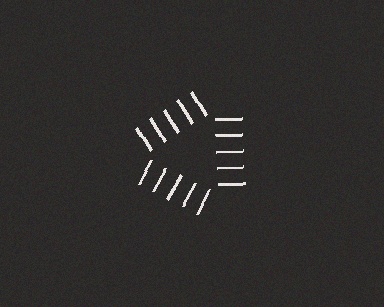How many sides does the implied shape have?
3 sides — the line-ends trace a triangle.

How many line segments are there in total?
15 — 5 along each of the 3 edges.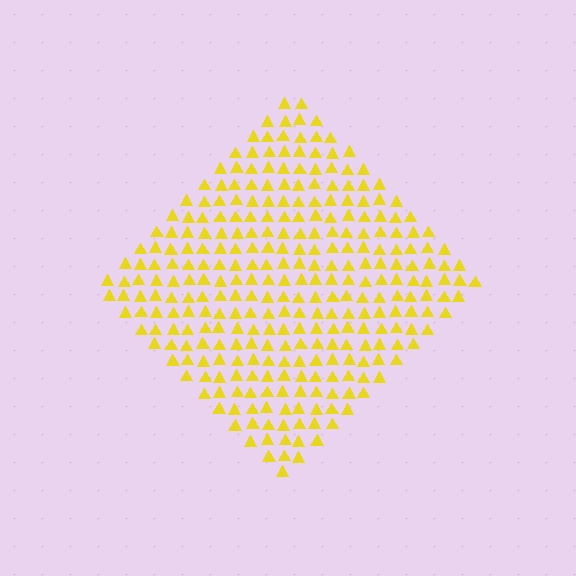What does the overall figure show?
The overall figure shows a diamond.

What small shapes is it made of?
It is made of small triangles.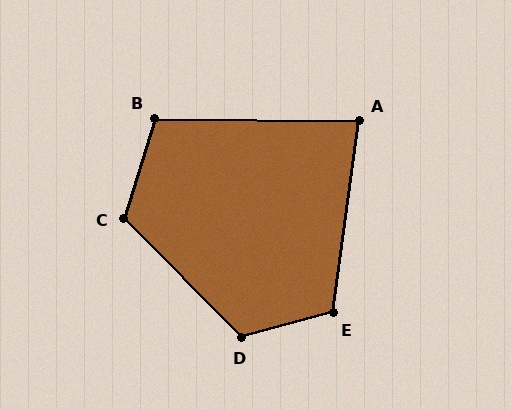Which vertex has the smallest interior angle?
A, at approximately 83 degrees.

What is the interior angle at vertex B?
Approximately 106 degrees (obtuse).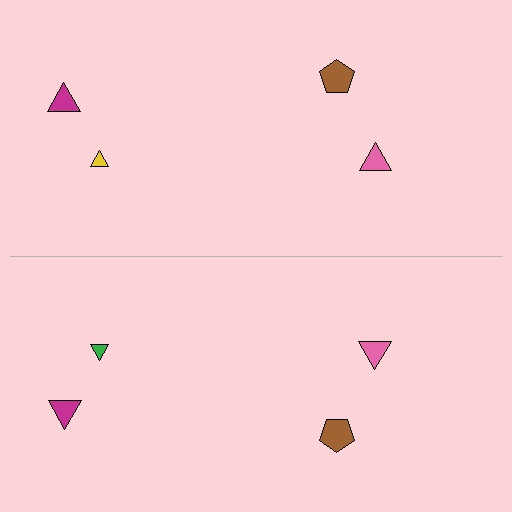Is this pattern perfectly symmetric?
No, the pattern is not perfectly symmetric. The green triangle on the bottom side breaks the symmetry — its mirror counterpart is yellow.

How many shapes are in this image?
There are 8 shapes in this image.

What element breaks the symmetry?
The green triangle on the bottom side breaks the symmetry — its mirror counterpart is yellow.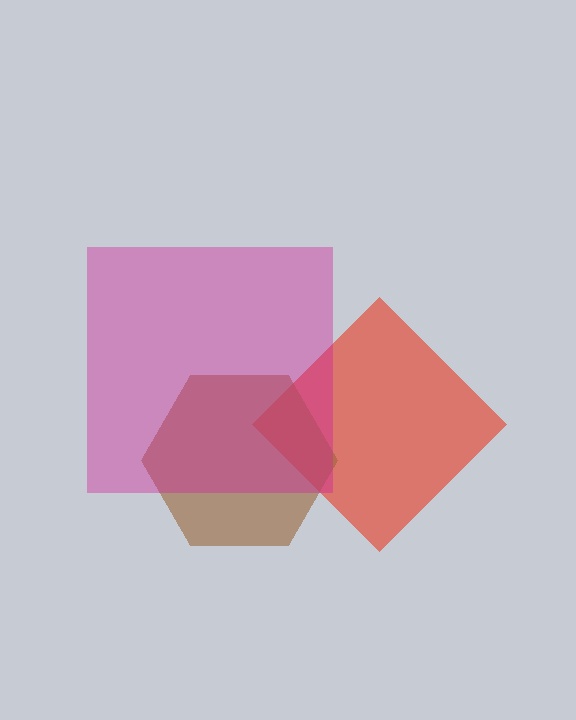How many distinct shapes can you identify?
There are 3 distinct shapes: a red diamond, a brown hexagon, a magenta square.